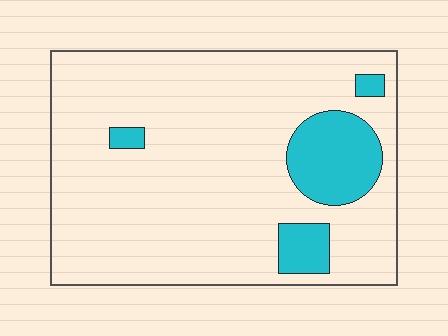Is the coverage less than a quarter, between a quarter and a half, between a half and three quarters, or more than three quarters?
Less than a quarter.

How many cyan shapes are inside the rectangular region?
4.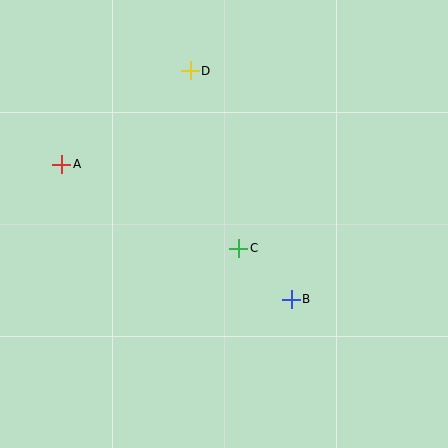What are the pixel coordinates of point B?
Point B is at (291, 299).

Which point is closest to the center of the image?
Point C at (239, 248) is closest to the center.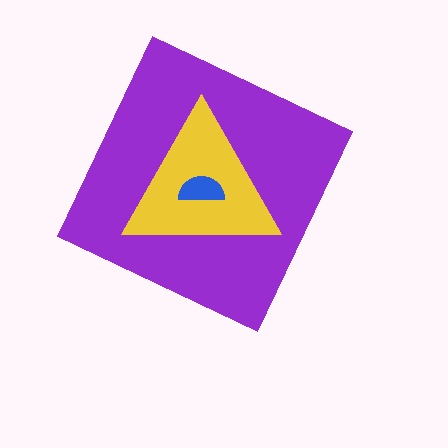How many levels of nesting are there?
3.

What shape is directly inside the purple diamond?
The yellow triangle.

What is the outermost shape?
The purple diamond.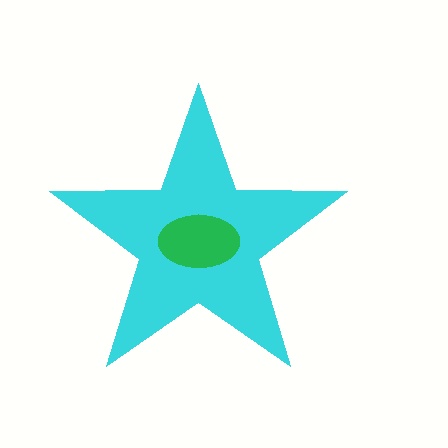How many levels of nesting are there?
2.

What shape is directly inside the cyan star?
The green ellipse.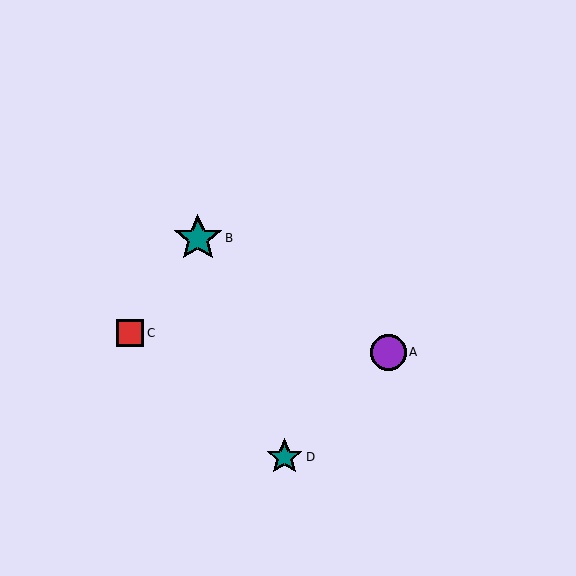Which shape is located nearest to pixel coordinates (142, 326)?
The red square (labeled C) at (130, 333) is nearest to that location.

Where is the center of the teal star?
The center of the teal star is at (284, 457).